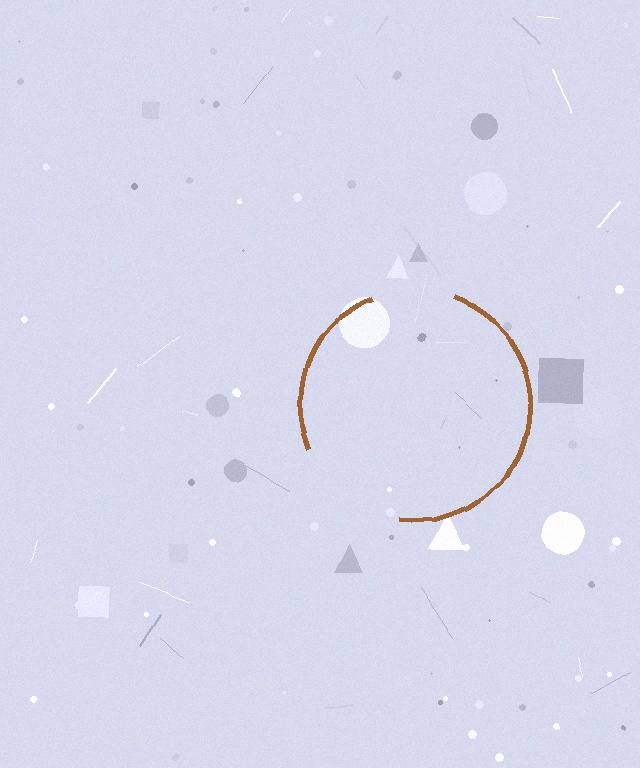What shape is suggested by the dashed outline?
The dashed outline suggests a circle.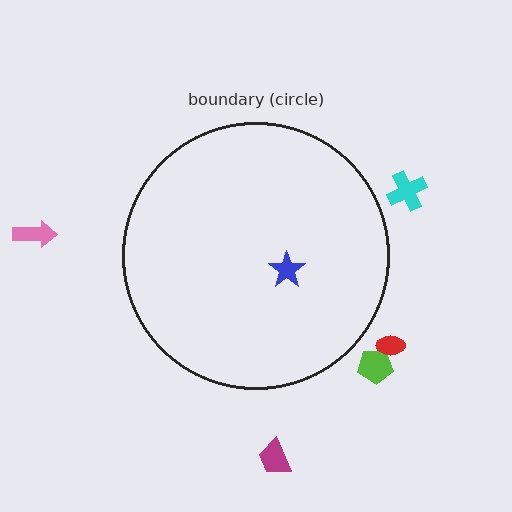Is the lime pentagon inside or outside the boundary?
Outside.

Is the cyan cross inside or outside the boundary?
Outside.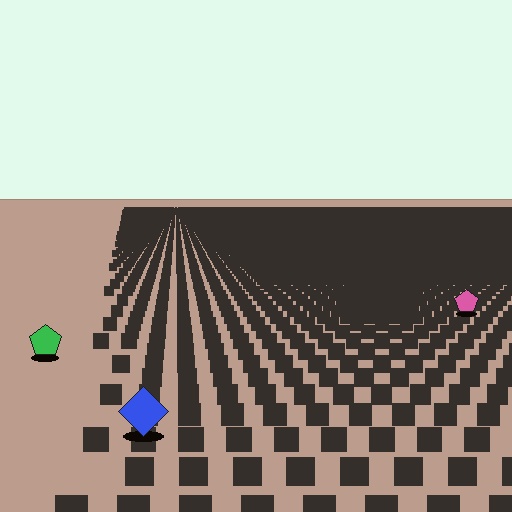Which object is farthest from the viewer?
The pink pentagon is farthest from the viewer. It appears smaller and the ground texture around it is denser.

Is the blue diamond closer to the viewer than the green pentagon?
Yes. The blue diamond is closer — you can tell from the texture gradient: the ground texture is coarser near it.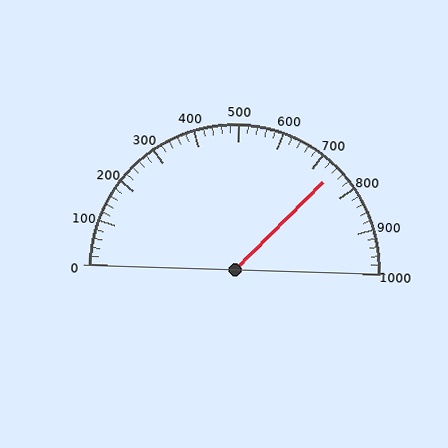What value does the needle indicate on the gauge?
The needle indicates approximately 740.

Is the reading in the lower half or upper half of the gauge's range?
The reading is in the upper half of the range (0 to 1000).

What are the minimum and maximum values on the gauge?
The gauge ranges from 0 to 1000.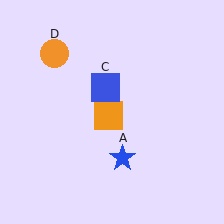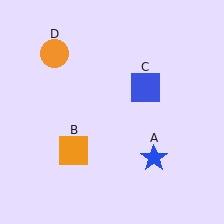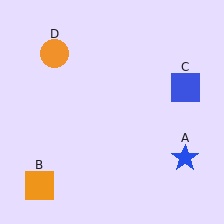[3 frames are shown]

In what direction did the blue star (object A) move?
The blue star (object A) moved right.